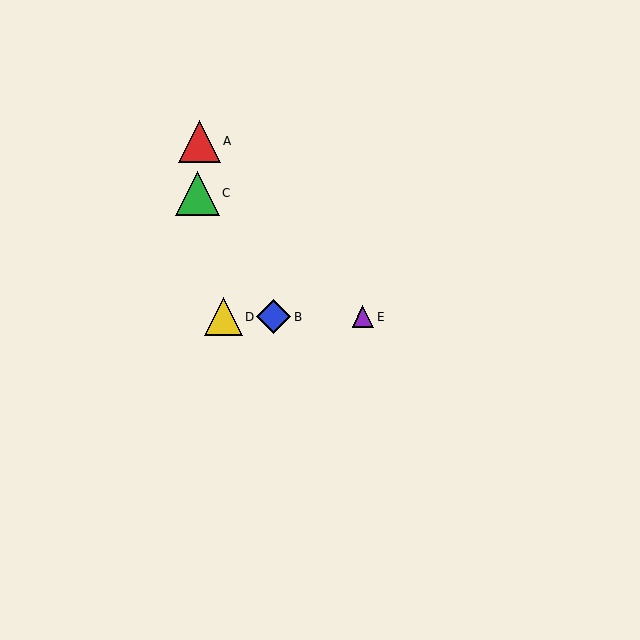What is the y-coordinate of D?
Object D is at y≈317.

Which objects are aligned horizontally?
Objects B, D, E are aligned horizontally.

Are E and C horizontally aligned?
No, E is at y≈317 and C is at y≈193.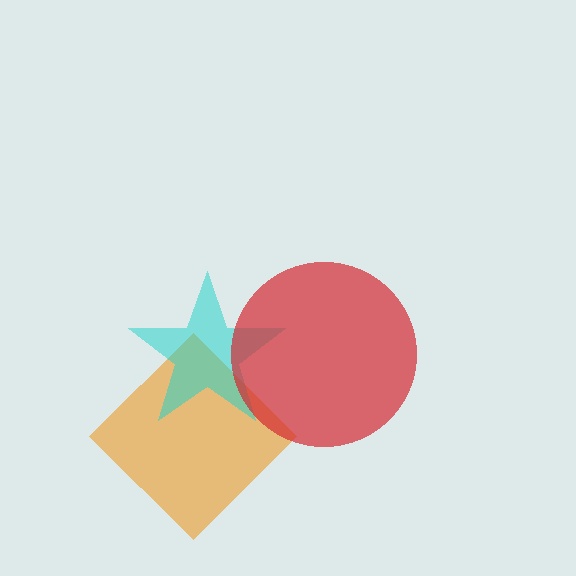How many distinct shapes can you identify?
There are 3 distinct shapes: an orange diamond, a cyan star, a red circle.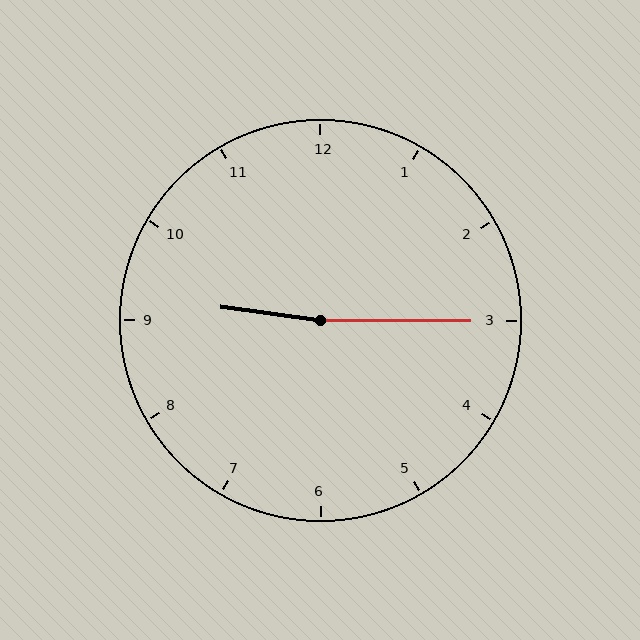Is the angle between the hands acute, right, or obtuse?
It is obtuse.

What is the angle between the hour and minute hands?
Approximately 172 degrees.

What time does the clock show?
9:15.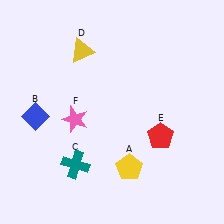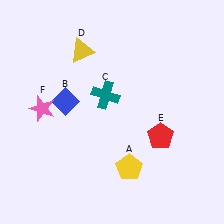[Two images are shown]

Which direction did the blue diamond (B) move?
The blue diamond (B) moved right.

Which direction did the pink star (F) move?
The pink star (F) moved left.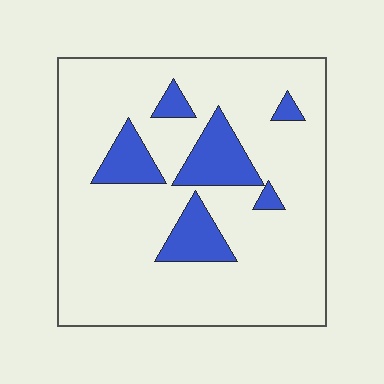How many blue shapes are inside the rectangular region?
6.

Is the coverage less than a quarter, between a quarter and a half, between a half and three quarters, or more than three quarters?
Less than a quarter.